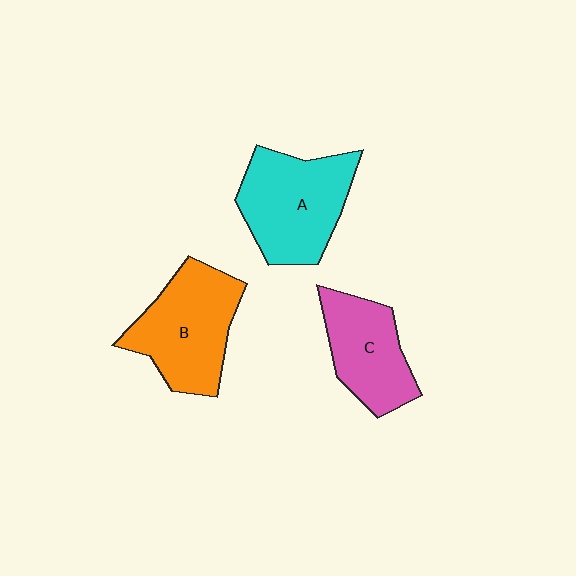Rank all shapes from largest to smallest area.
From largest to smallest: A (cyan), B (orange), C (pink).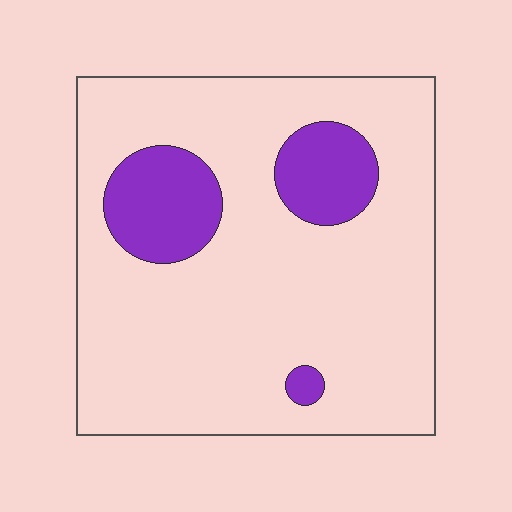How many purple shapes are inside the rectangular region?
3.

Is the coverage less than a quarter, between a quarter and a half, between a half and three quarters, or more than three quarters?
Less than a quarter.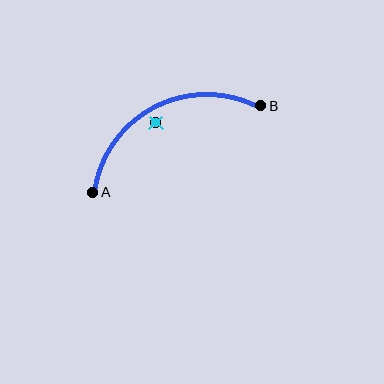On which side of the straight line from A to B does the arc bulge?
The arc bulges above the straight line connecting A and B.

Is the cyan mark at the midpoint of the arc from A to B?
No — the cyan mark does not lie on the arc at all. It sits slightly inside the curve.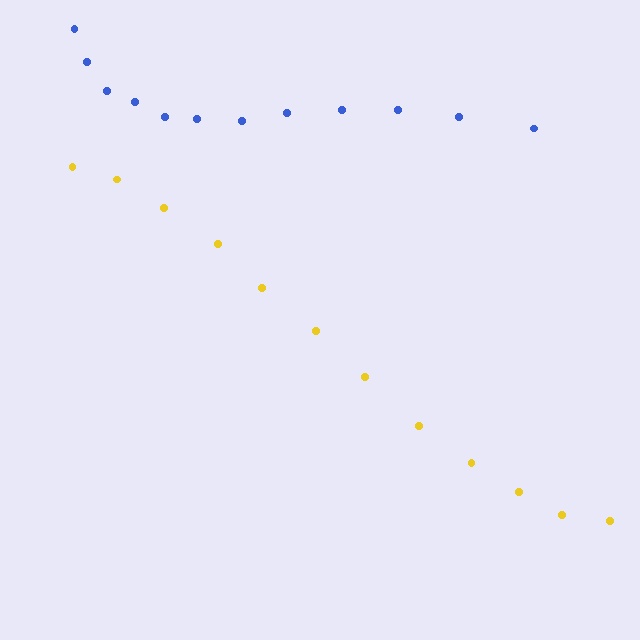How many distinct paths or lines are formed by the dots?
There are 2 distinct paths.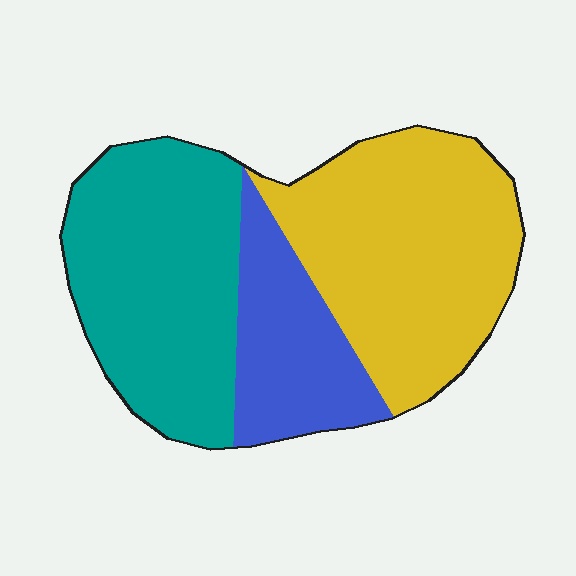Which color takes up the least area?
Blue, at roughly 20%.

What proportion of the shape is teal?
Teal takes up between a quarter and a half of the shape.